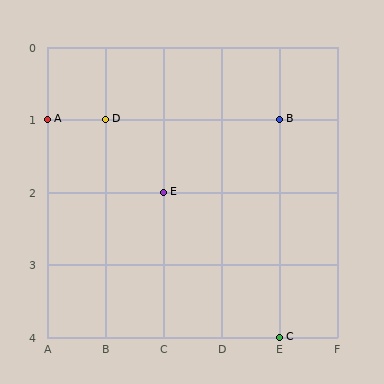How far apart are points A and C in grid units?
Points A and C are 4 columns and 3 rows apart (about 5.0 grid units diagonally).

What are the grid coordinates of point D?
Point D is at grid coordinates (B, 1).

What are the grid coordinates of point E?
Point E is at grid coordinates (C, 2).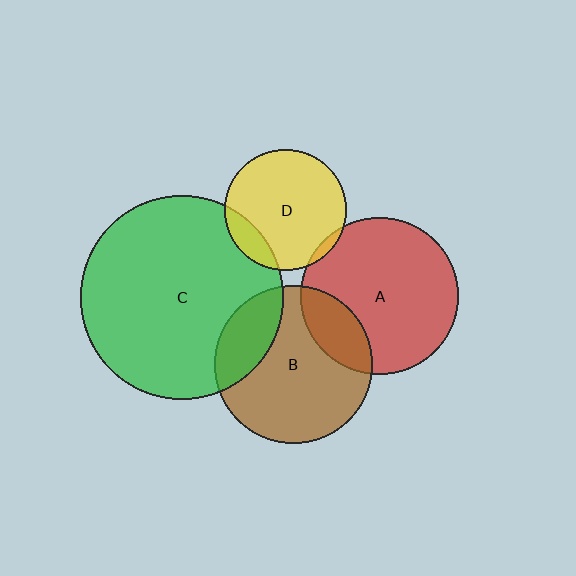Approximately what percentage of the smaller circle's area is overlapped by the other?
Approximately 5%.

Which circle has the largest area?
Circle C (green).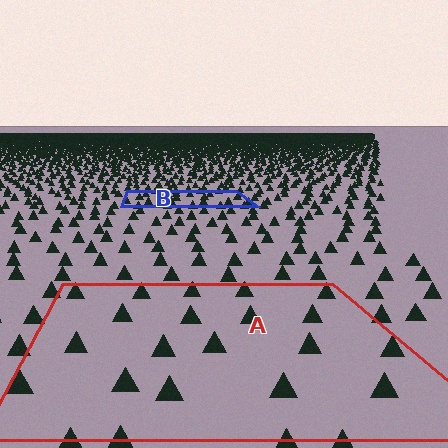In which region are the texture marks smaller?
The texture marks are smaller in region B, because it is farther away.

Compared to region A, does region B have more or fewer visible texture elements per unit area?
Region B has more texture elements per unit area — they are packed more densely because it is farther away.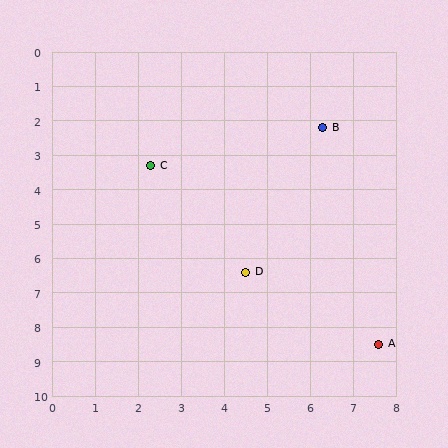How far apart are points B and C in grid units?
Points B and C are about 4.1 grid units apart.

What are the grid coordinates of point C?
Point C is at approximately (2.3, 3.3).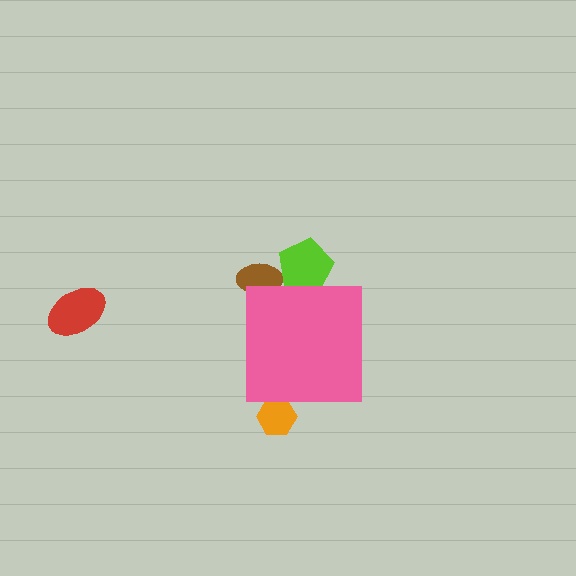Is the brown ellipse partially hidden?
Yes, the brown ellipse is partially hidden behind the pink square.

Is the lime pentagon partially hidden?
Yes, the lime pentagon is partially hidden behind the pink square.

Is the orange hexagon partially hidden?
Yes, the orange hexagon is partially hidden behind the pink square.